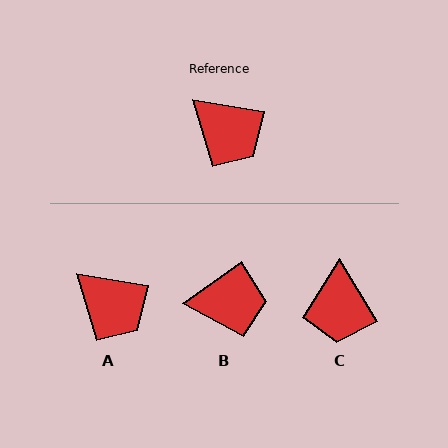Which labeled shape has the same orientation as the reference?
A.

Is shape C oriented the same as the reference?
No, it is off by about 49 degrees.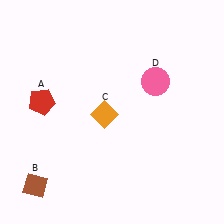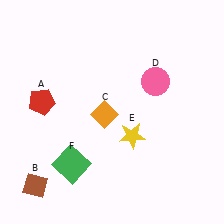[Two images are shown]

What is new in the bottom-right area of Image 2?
A yellow star (E) was added in the bottom-right area of Image 2.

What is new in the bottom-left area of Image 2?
A green square (F) was added in the bottom-left area of Image 2.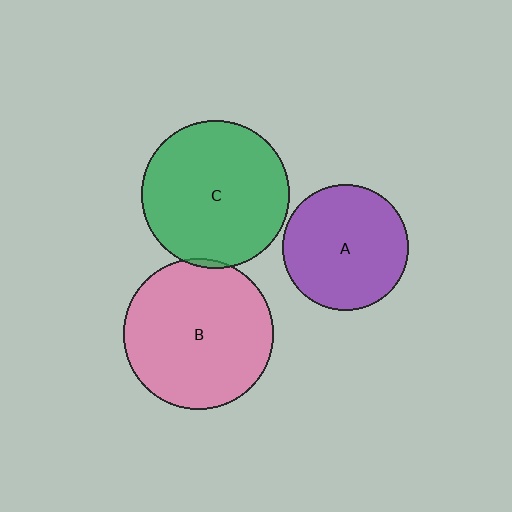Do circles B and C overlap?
Yes.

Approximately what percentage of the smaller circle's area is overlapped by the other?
Approximately 5%.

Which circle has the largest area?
Circle B (pink).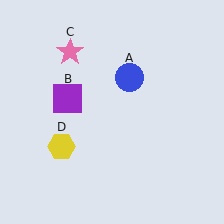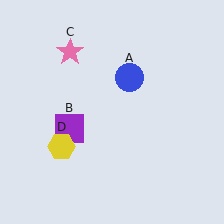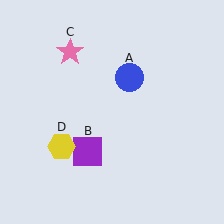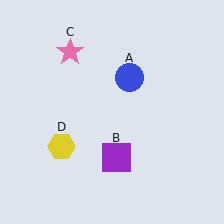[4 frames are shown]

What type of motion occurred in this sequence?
The purple square (object B) rotated counterclockwise around the center of the scene.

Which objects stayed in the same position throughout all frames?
Blue circle (object A) and pink star (object C) and yellow hexagon (object D) remained stationary.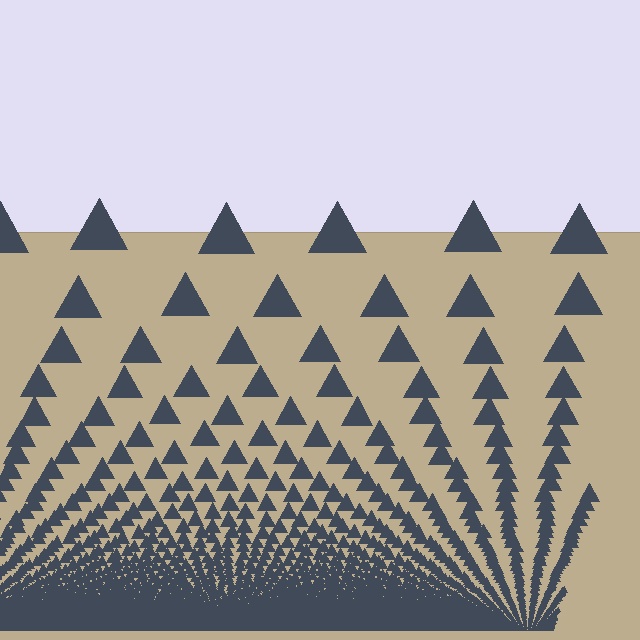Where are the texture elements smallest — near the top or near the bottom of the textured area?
Near the bottom.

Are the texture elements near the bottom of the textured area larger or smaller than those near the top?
Smaller. The gradient is inverted — elements near the bottom are smaller and denser.